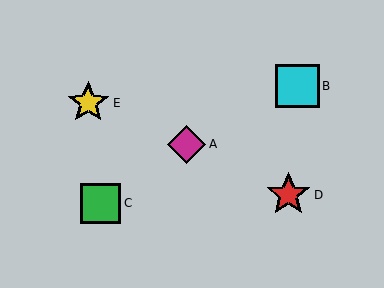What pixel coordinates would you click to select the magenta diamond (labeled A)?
Click at (187, 144) to select the magenta diamond A.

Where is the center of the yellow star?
The center of the yellow star is at (88, 103).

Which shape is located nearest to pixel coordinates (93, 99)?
The yellow star (labeled E) at (88, 103) is nearest to that location.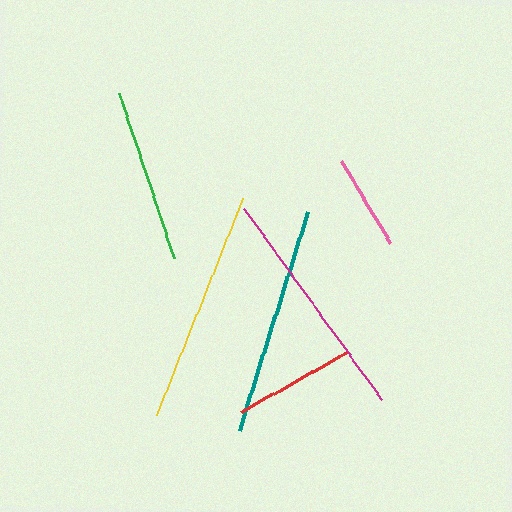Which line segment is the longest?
The magenta line is the longest at approximately 236 pixels.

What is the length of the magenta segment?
The magenta segment is approximately 236 pixels long.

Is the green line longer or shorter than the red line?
The green line is longer than the red line.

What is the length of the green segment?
The green segment is approximately 174 pixels long.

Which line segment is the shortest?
The pink line is the shortest at approximately 95 pixels.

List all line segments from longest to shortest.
From longest to shortest: magenta, yellow, teal, green, red, pink.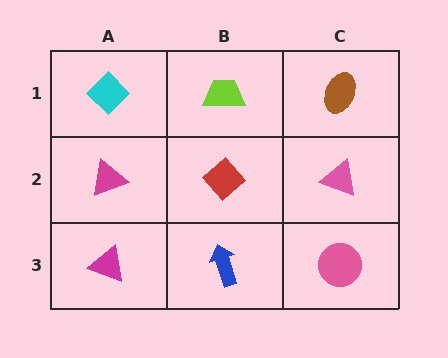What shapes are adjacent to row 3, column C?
A pink triangle (row 2, column C), a blue arrow (row 3, column B).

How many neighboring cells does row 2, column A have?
3.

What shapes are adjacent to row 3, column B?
A red diamond (row 2, column B), a magenta triangle (row 3, column A), a pink circle (row 3, column C).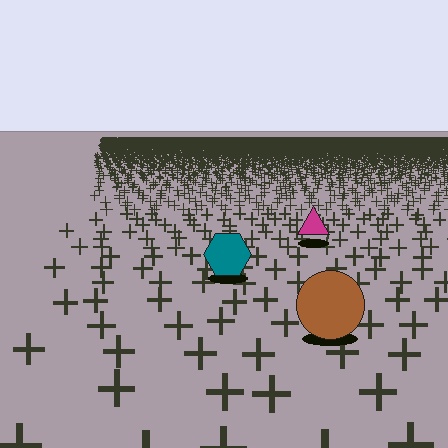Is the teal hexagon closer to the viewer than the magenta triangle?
Yes. The teal hexagon is closer — you can tell from the texture gradient: the ground texture is coarser near it.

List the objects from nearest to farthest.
From nearest to farthest: the brown circle, the teal hexagon, the magenta triangle.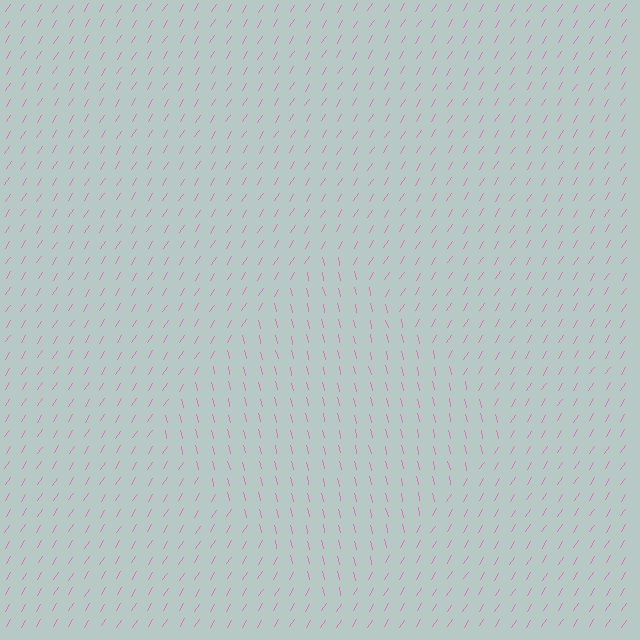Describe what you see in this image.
The image is filled with small pink line segments. A diamond region in the image has lines oriented differently from the surrounding lines, creating a visible texture boundary.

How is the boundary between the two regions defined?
The boundary is defined purely by a change in line orientation (approximately 45 degrees difference). All lines are the same color and thickness.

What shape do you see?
I see a diamond.